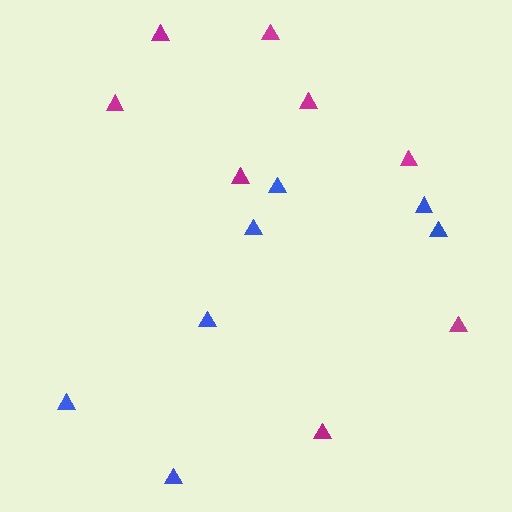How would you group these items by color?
There are 2 groups: one group of blue triangles (7) and one group of magenta triangles (8).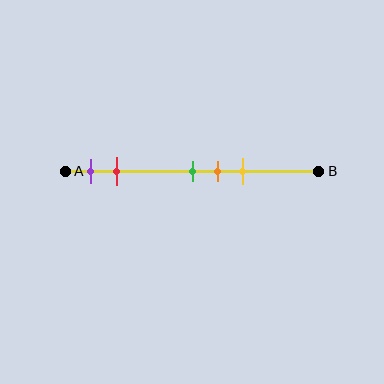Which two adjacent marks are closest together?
The green and orange marks are the closest adjacent pair.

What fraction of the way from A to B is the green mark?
The green mark is approximately 50% (0.5) of the way from A to B.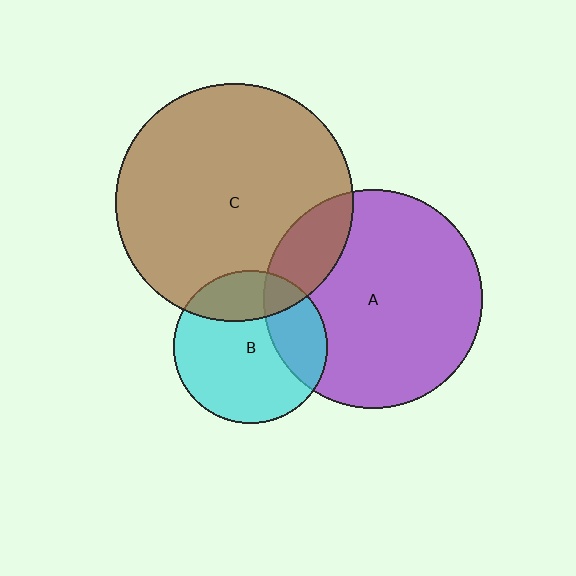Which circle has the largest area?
Circle C (brown).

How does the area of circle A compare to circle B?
Approximately 2.0 times.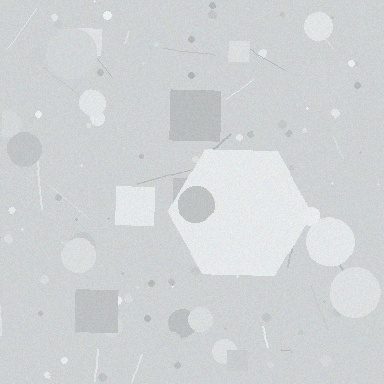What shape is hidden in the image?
A hexagon is hidden in the image.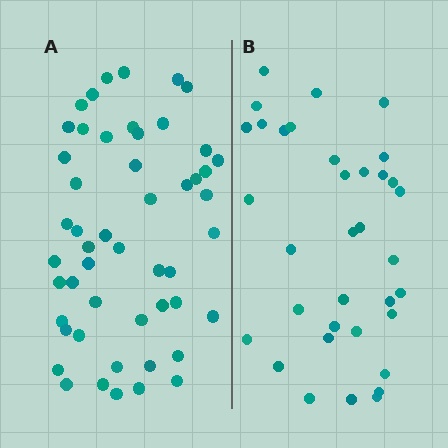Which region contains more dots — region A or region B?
Region A (the left region) has more dots.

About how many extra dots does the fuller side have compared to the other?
Region A has approximately 15 more dots than region B.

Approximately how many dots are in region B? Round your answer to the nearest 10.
About 40 dots. (The exact count is 35, which rounds to 40.)